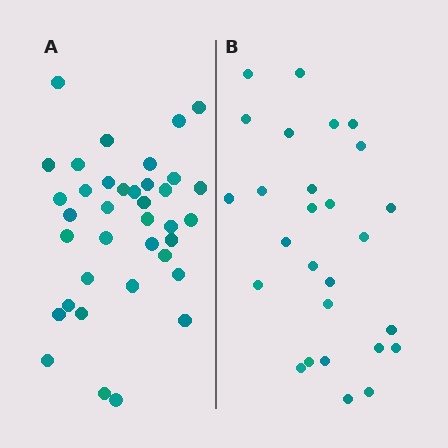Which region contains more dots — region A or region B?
Region A (the left region) has more dots.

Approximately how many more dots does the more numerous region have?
Region A has roughly 10 or so more dots than region B.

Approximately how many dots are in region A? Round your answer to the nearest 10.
About 40 dots. (The exact count is 37, which rounds to 40.)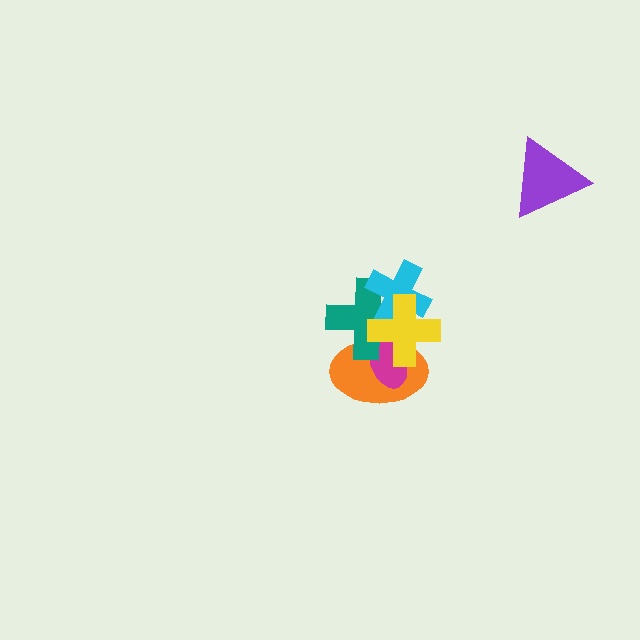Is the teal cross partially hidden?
Yes, it is partially covered by another shape.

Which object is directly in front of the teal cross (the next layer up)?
The cyan cross is directly in front of the teal cross.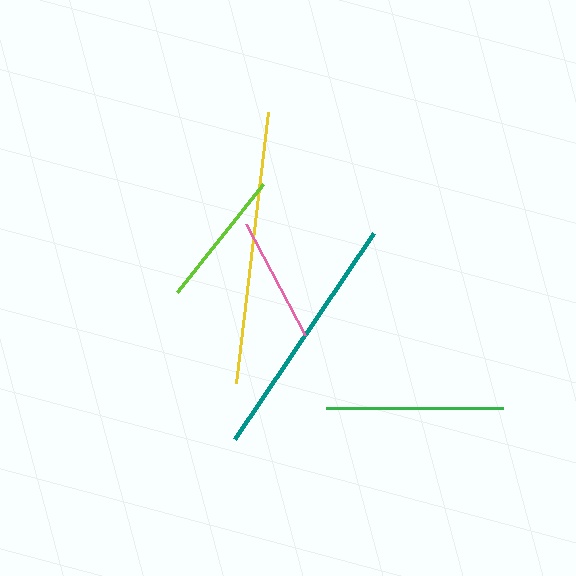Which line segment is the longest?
The yellow line is the longest at approximately 272 pixels.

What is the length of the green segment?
The green segment is approximately 178 pixels long.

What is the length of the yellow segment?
The yellow segment is approximately 272 pixels long.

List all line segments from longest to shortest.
From longest to shortest: yellow, teal, green, lime, pink.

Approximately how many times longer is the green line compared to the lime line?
The green line is approximately 1.3 times the length of the lime line.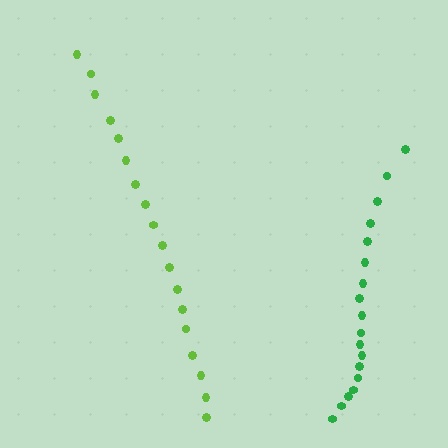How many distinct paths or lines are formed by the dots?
There are 2 distinct paths.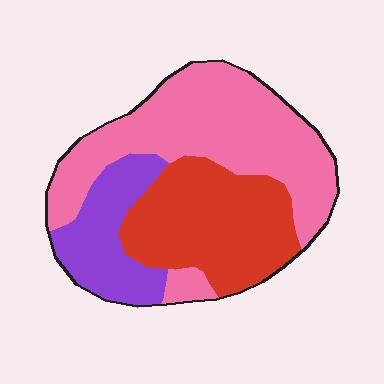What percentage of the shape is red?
Red takes up between a sixth and a third of the shape.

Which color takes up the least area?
Purple, at roughly 20%.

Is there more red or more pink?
Pink.